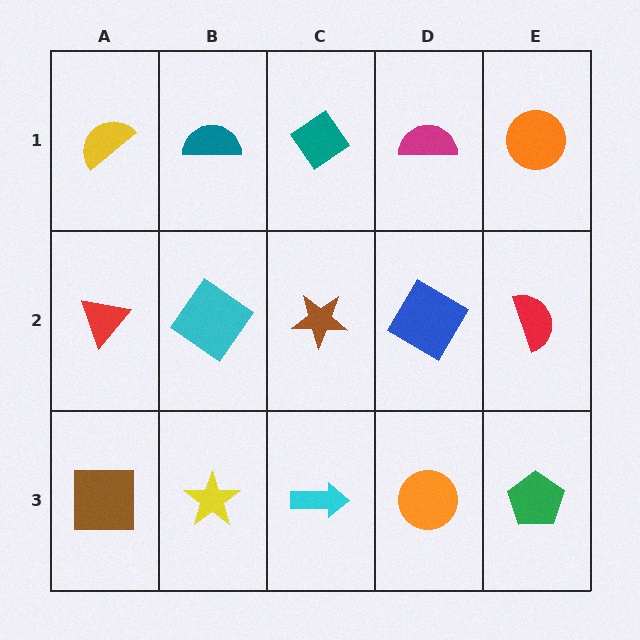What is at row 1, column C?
A teal diamond.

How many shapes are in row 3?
5 shapes.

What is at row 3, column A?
A brown square.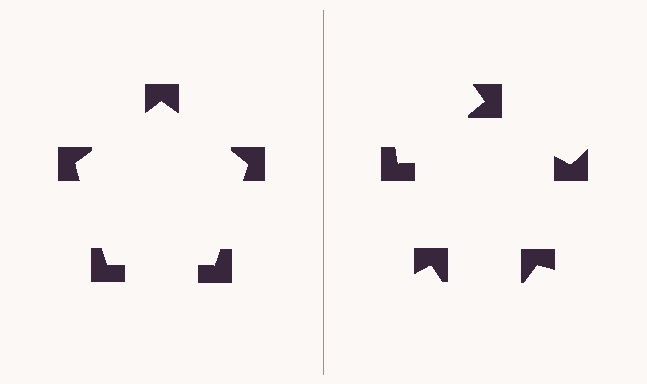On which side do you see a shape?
An illusory pentagon appears on the left side. On the right side the wedge cuts are rotated, so no coherent shape forms.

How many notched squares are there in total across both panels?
10 — 5 on each side.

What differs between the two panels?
The notched squares are positioned identically on both sides; only the wedge orientations differ. On the left they align to a pentagon; on the right they are misaligned.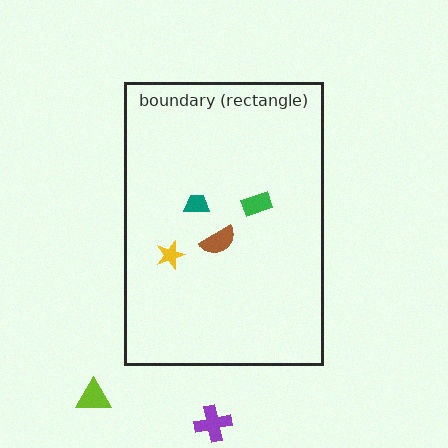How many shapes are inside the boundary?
4 inside, 2 outside.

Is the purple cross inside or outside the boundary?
Outside.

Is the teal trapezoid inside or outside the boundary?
Inside.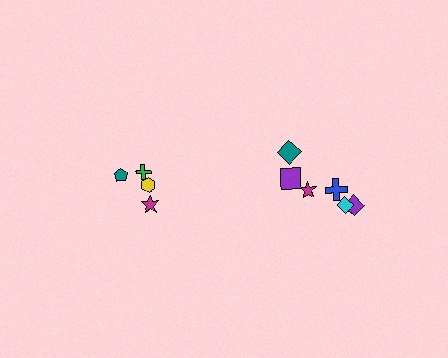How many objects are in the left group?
There are 4 objects.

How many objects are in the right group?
There are 7 objects.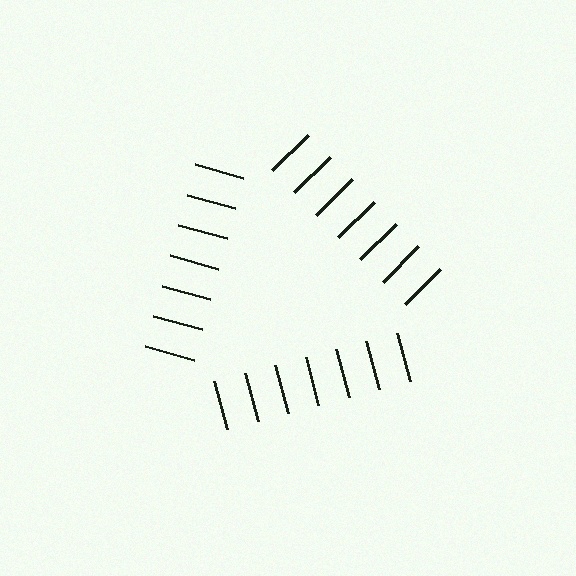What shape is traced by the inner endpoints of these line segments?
An illusory triangle — the line segments terminate on its edges but no continuous stroke is drawn.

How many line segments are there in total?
21 — 7 along each of the 3 edges.